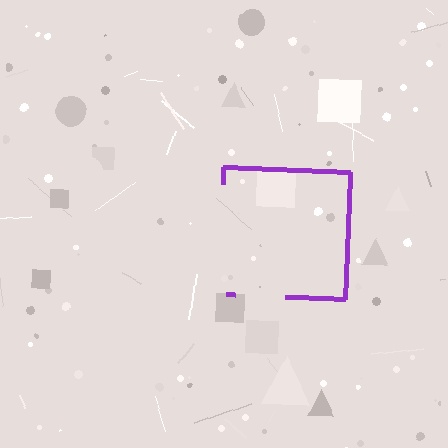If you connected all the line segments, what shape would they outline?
They would outline a square.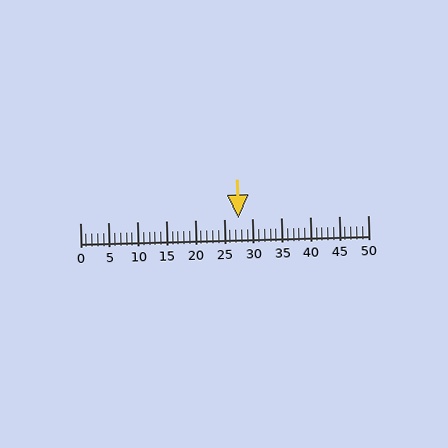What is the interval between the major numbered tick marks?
The major tick marks are spaced 5 units apart.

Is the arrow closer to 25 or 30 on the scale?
The arrow is closer to 30.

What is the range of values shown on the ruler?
The ruler shows values from 0 to 50.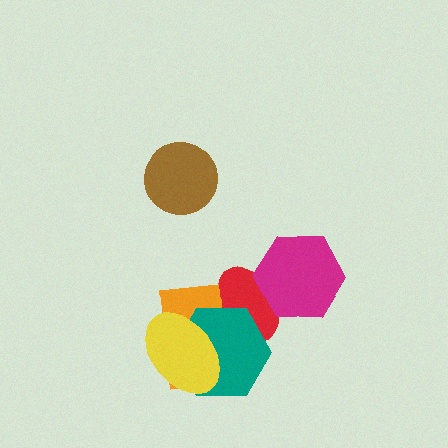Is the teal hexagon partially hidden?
Yes, it is partially covered by another shape.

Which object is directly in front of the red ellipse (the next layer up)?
The orange rectangle is directly in front of the red ellipse.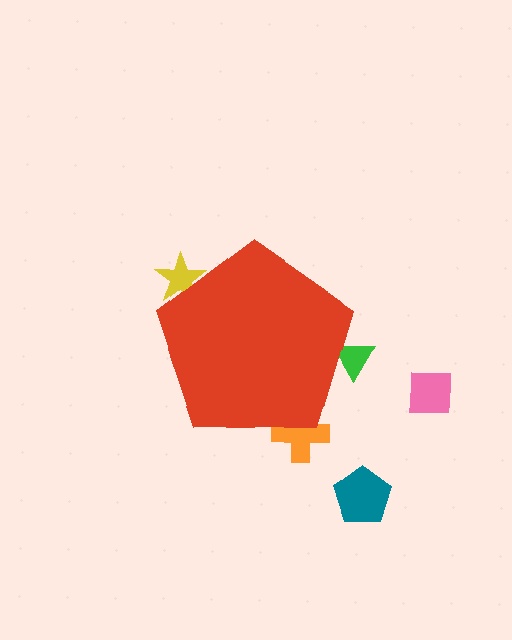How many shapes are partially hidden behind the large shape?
3 shapes are partially hidden.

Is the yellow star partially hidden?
Yes, the yellow star is partially hidden behind the red pentagon.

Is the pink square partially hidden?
No, the pink square is fully visible.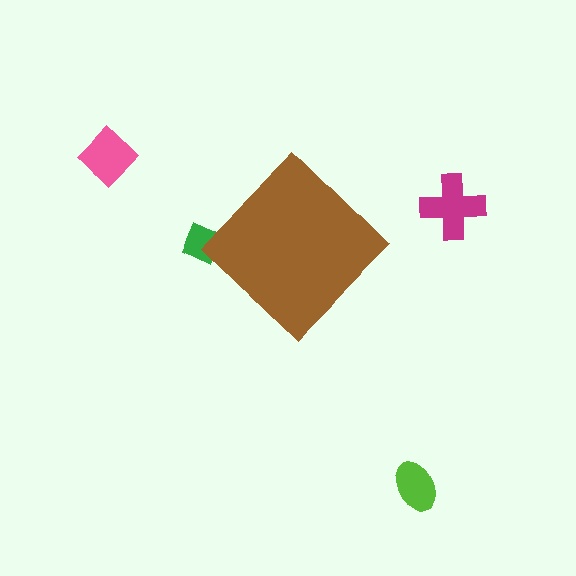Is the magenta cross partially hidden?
No, the magenta cross is fully visible.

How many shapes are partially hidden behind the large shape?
1 shape is partially hidden.